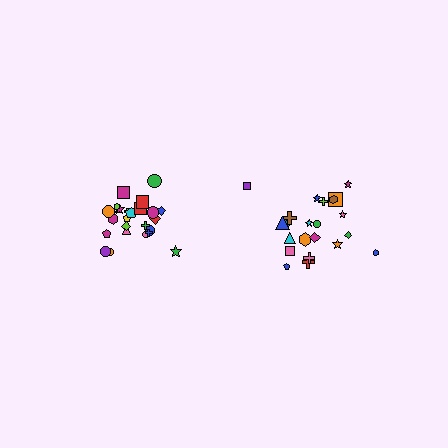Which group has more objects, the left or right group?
The left group.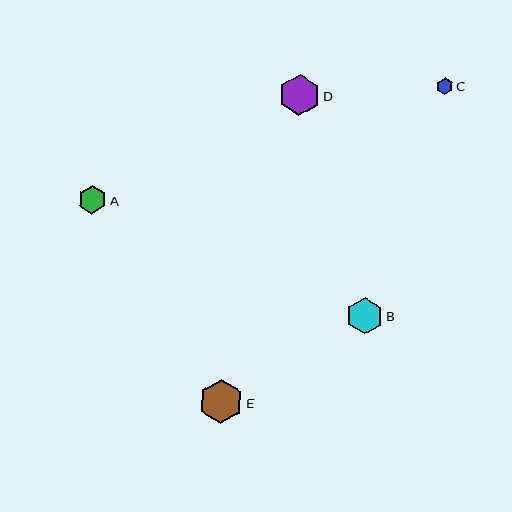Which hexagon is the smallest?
Hexagon C is the smallest with a size of approximately 17 pixels.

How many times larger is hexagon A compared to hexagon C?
Hexagon A is approximately 1.7 times the size of hexagon C.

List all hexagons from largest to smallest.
From largest to smallest: E, D, B, A, C.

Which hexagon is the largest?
Hexagon E is the largest with a size of approximately 45 pixels.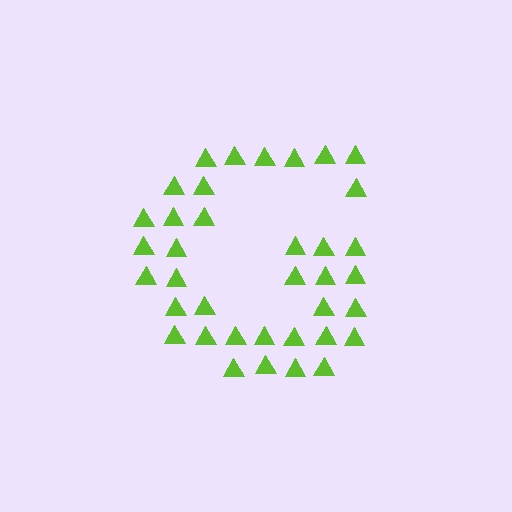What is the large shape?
The large shape is the letter G.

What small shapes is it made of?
It is made of small triangles.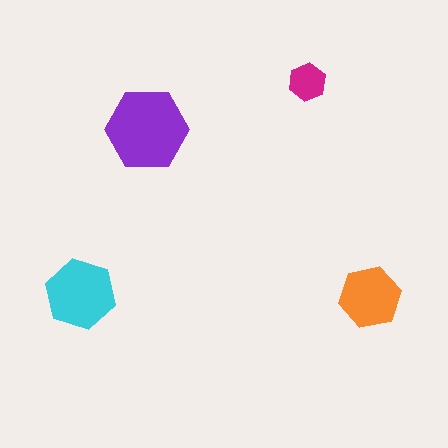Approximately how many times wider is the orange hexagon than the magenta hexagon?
About 1.5 times wider.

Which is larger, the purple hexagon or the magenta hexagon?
The purple one.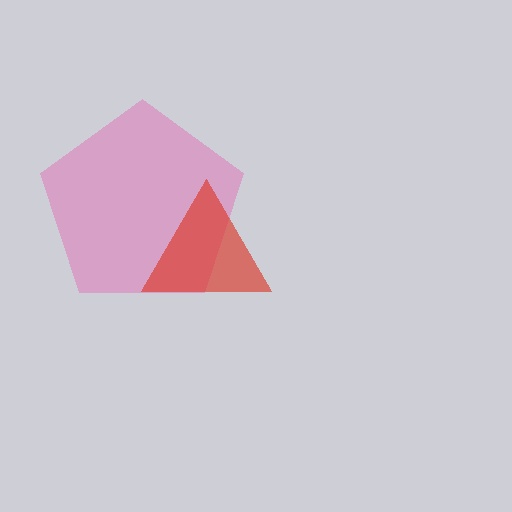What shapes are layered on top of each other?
The layered shapes are: a pink pentagon, a red triangle.